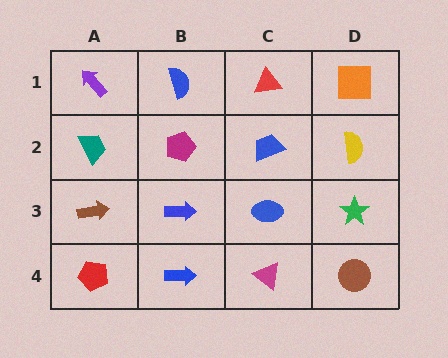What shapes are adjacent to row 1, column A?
A teal trapezoid (row 2, column A), a blue semicircle (row 1, column B).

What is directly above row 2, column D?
An orange square.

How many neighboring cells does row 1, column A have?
2.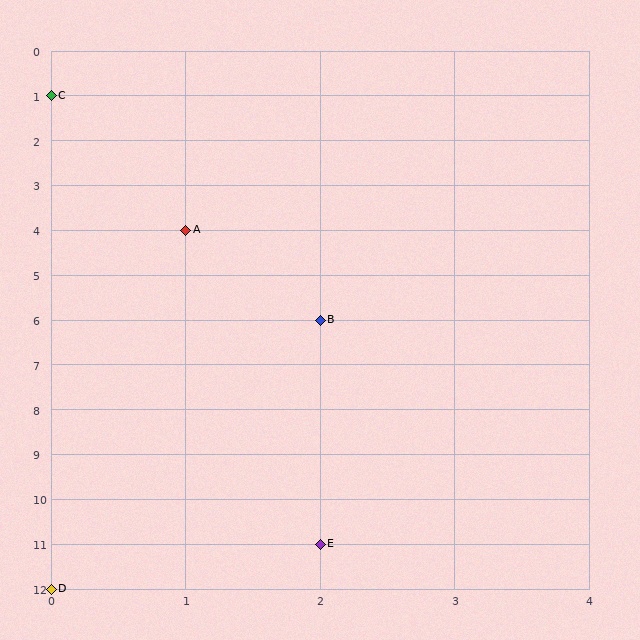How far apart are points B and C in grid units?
Points B and C are 2 columns and 5 rows apart (about 5.4 grid units diagonally).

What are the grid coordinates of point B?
Point B is at grid coordinates (2, 6).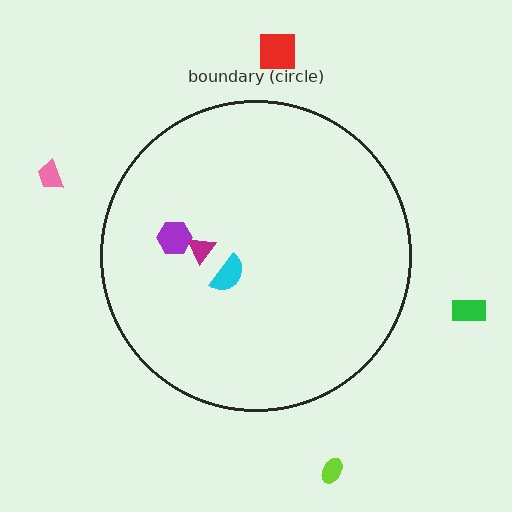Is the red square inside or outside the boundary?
Outside.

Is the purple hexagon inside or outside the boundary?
Inside.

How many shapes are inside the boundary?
3 inside, 4 outside.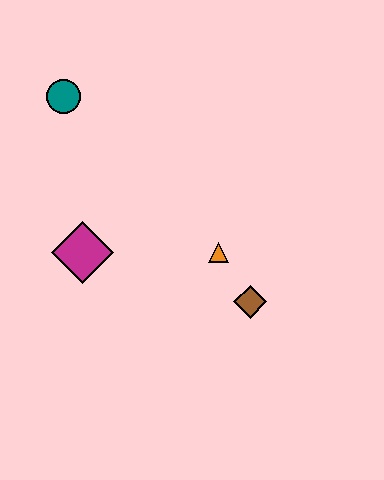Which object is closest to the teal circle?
The magenta diamond is closest to the teal circle.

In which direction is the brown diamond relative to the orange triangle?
The brown diamond is below the orange triangle.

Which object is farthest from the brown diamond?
The teal circle is farthest from the brown diamond.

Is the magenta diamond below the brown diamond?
No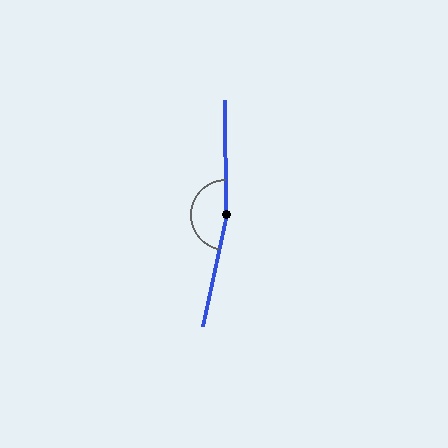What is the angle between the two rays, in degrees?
Approximately 167 degrees.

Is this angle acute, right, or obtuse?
It is obtuse.